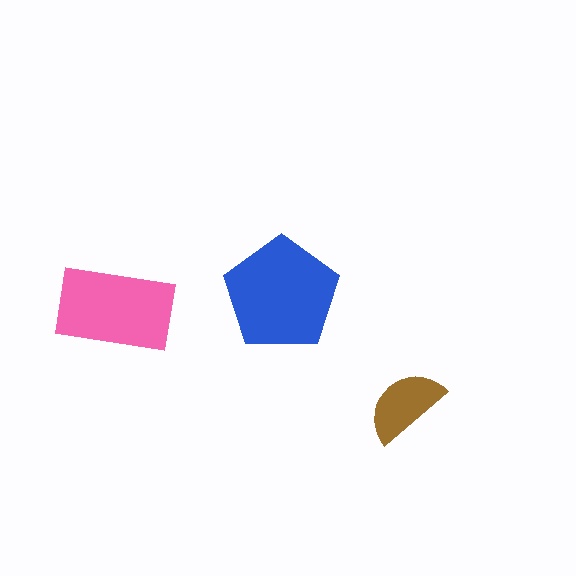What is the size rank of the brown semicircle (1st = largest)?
3rd.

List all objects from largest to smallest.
The blue pentagon, the pink rectangle, the brown semicircle.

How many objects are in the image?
There are 3 objects in the image.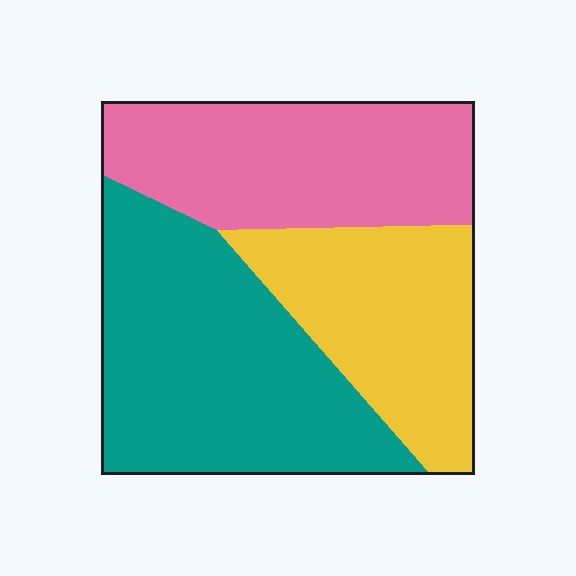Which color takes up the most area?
Teal, at roughly 40%.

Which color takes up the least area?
Yellow, at roughly 25%.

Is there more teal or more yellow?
Teal.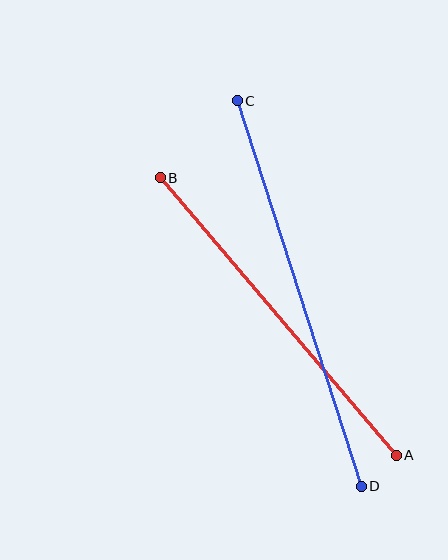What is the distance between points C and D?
The distance is approximately 405 pixels.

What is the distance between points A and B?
The distance is approximately 364 pixels.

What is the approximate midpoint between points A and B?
The midpoint is at approximately (278, 317) pixels.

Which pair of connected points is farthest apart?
Points C and D are farthest apart.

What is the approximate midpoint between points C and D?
The midpoint is at approximately (299, 294) pixels.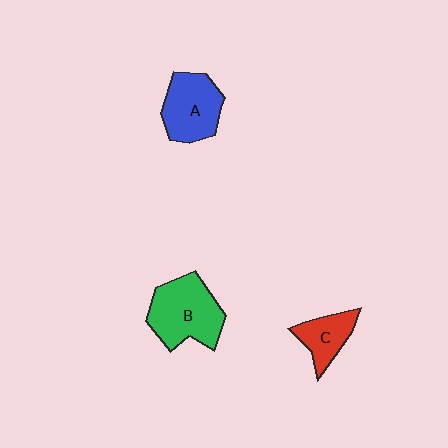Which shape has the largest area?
Shape B (green).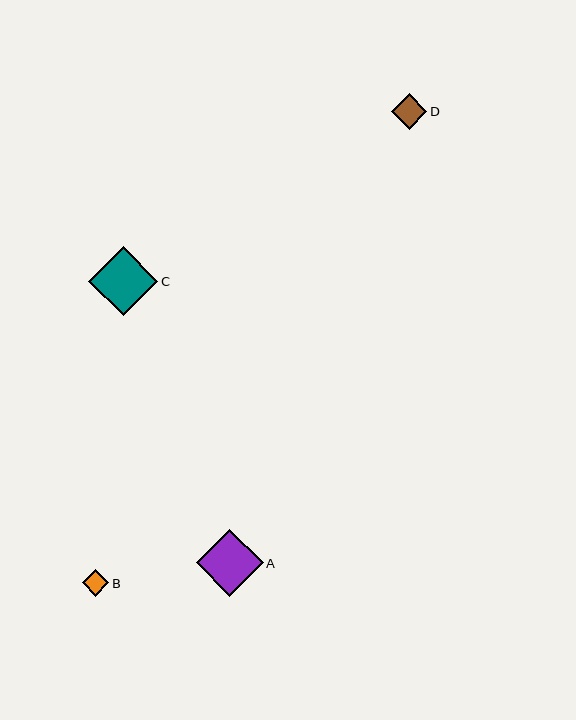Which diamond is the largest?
Diamond C is the largest with a size of approximately 70 pixels.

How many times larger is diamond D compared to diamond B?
Diamond D is approximately 1.3 times the size of diamond B.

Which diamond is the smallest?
Diamond B is the smallest with a size of approximately 26 pixels.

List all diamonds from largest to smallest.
From largest to smallest: C, A, D, B.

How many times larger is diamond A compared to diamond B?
Diamond A is approximately 2.5 times the size of diamond B.